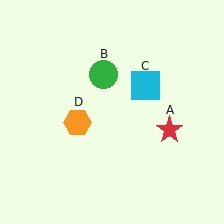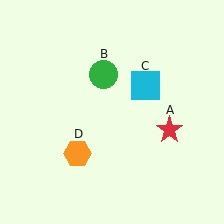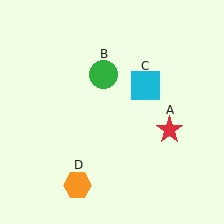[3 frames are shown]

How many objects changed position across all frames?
1 object changed position: orange hexagon (object D).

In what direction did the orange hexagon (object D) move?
The orange hexagon (object D) moved down.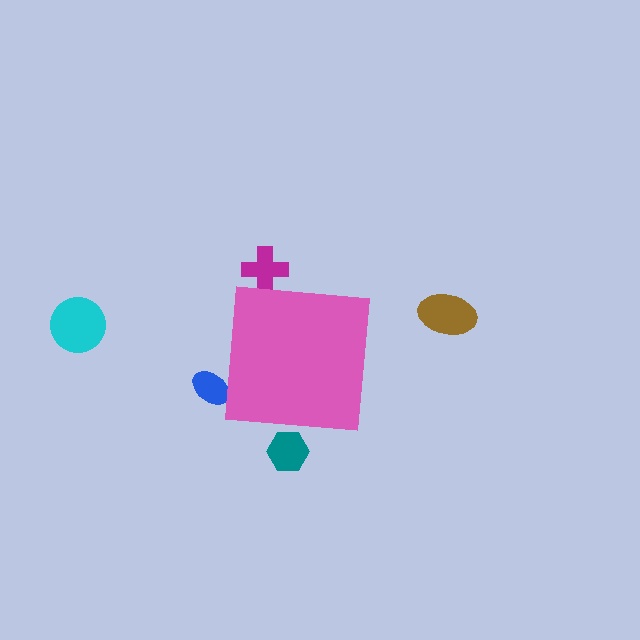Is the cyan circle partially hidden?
No, the cyan circle is fully visible.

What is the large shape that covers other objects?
A pink square.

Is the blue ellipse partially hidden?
Yes, the blue ellipse is partially hidden behind the pink square.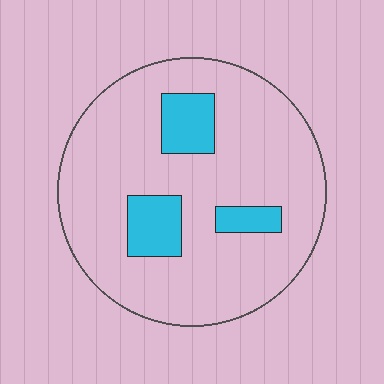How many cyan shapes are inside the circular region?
3.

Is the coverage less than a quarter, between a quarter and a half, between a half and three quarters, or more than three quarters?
Less than a quarter.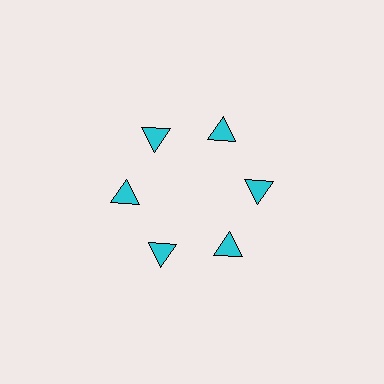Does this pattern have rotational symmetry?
Yes, this pattern has 6-fold rotational symmetry. It looks the same after rotating 60 degrees around the center.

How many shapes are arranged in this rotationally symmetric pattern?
There are 6 shapes, arranged in 6 groups of 1.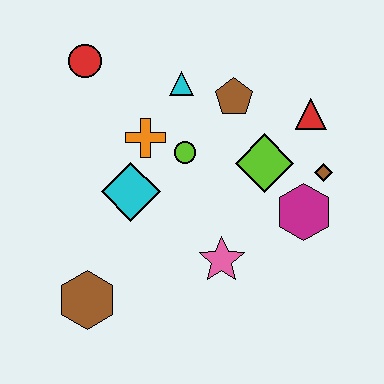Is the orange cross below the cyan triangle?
Yes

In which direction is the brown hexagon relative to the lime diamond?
The brown hexagon is to the left of the lime diamond.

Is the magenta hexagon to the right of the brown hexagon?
Yes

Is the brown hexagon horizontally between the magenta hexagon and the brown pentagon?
No